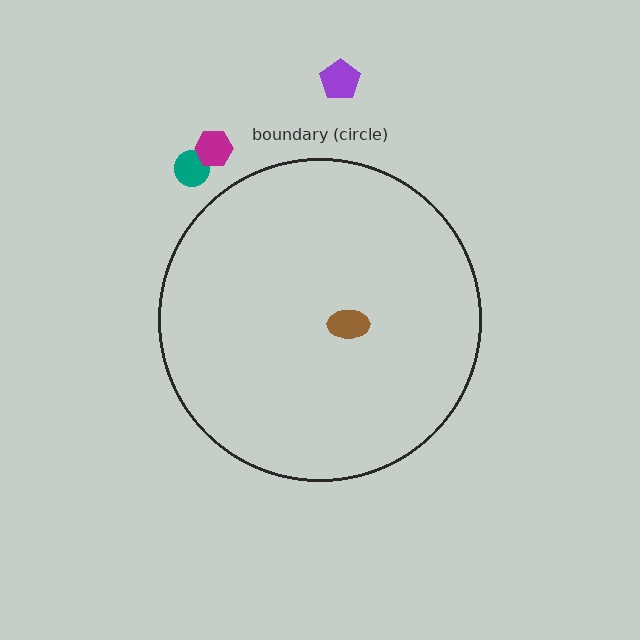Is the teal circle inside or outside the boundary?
Outside.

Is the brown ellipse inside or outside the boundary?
Inside.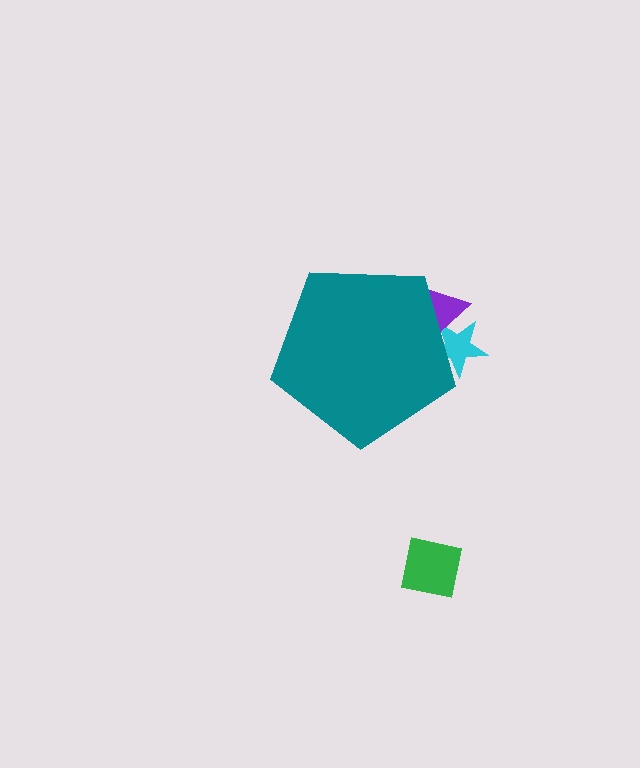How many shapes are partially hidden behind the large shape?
2 shapes are partially hidden.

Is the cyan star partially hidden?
Yes, the cyan star is partially hidden behind the teal pentagon.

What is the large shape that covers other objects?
A teal pentagon.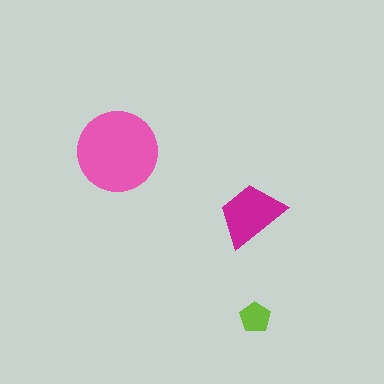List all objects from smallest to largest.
The lime pentagon, the magenta trapezoid, the pink circle.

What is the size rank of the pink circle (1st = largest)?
1st.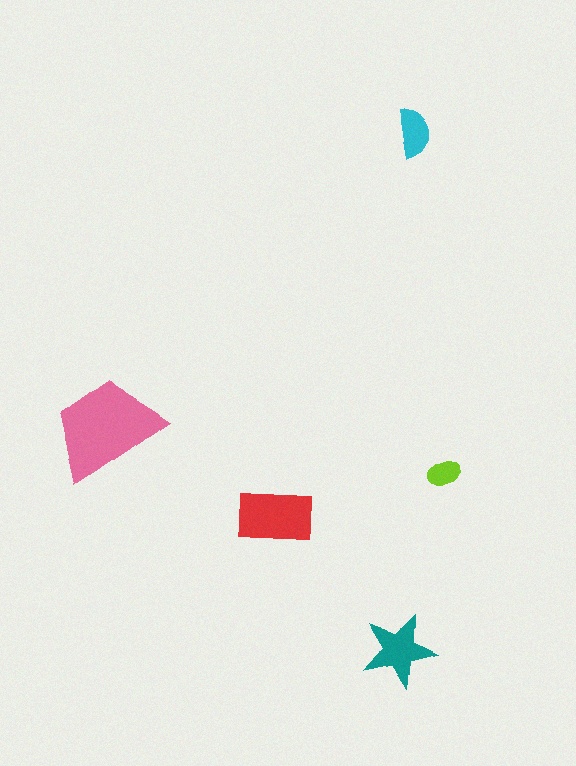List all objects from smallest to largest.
The lime ellipse, the cyan semicircle, the teal star, the red rectangle, the pink trapezoid.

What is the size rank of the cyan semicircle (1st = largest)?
4th.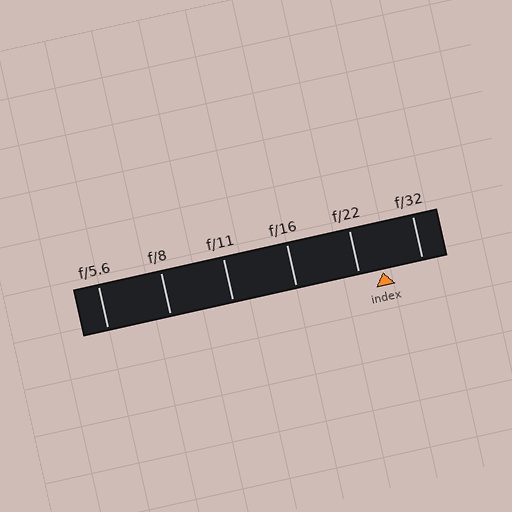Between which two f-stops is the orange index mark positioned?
The index mark is between f/22 and f/32.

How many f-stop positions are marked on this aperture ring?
There are 6 f-stop positions marked.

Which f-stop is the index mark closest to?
The index mark is closest to f/22.